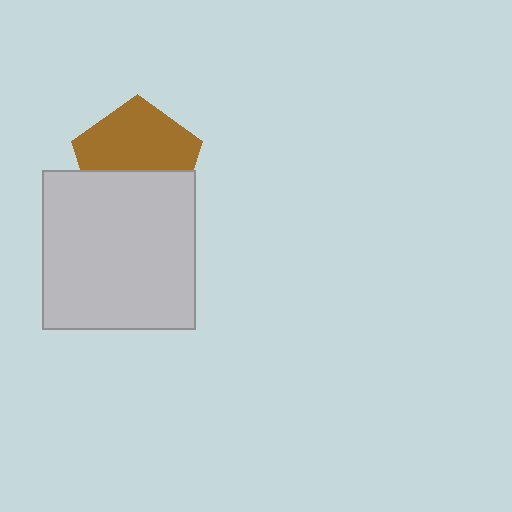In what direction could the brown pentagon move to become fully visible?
The brown pentagon could move up. That would shift it out from behind the light gray rectangle entirely.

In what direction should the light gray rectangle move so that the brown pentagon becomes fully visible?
The light gray rectangle should move down. That is the shortest direction to clear the overlap and leave the brown pentagon fully visible.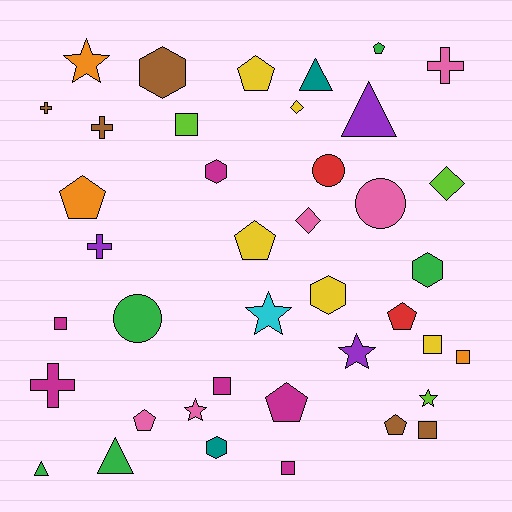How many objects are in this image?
There are 40 objects.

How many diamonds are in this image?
There are 3 diamonds.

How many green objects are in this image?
There are 5 green objects.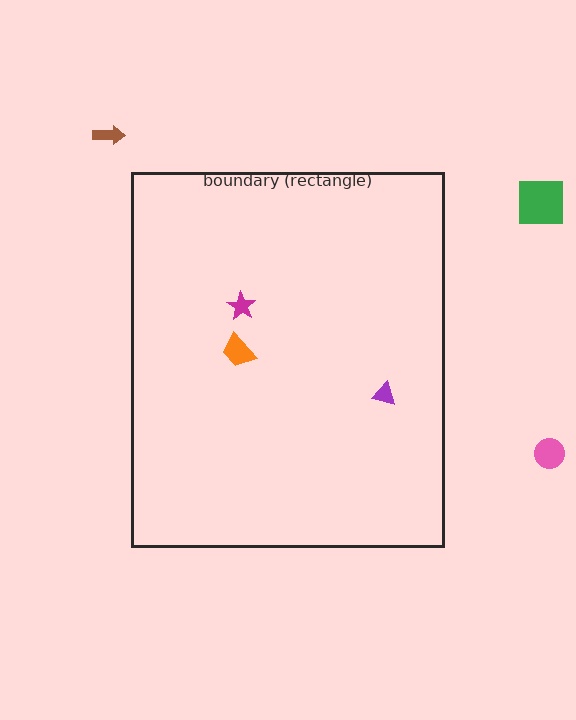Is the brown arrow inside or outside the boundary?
Outside.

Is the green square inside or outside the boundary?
Outside.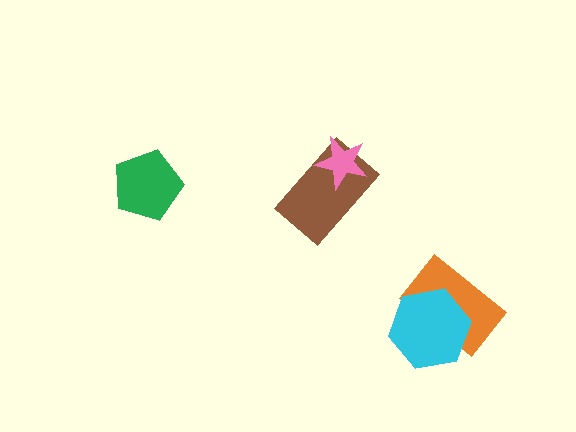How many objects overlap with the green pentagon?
0 objects overlap with the green pentagon.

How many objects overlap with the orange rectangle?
1 object overlaps with the orange rectangle.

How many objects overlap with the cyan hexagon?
1 object overlaps with the cyan hexagon.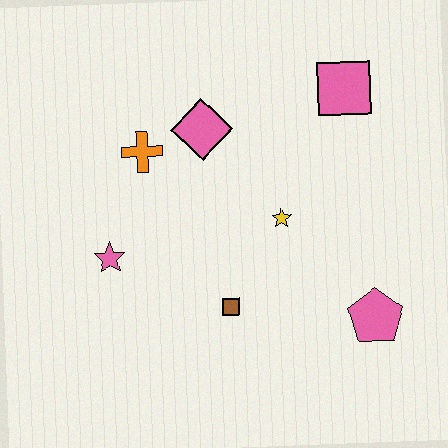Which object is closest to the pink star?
The orange cross is closest to the pink star.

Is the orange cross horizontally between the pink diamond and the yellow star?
No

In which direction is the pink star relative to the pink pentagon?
The pink star is to the left of the pink pentagon.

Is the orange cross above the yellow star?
Yes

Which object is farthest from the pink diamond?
The pink pentagon is farthest from the pink diamond.